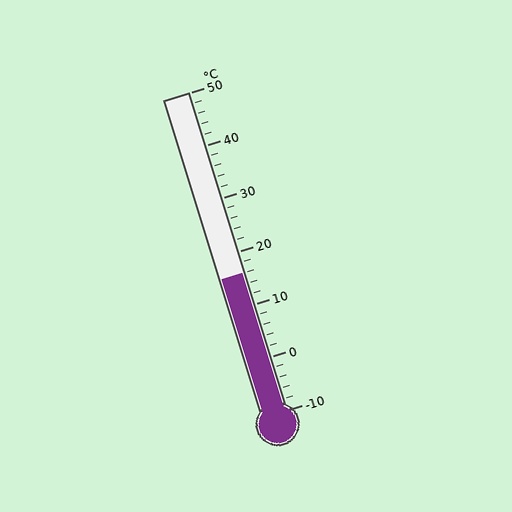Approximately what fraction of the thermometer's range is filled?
The thermometer is filled to approximately 45% of its range.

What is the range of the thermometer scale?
The thermometer scale ranges from -10°C to 50°C.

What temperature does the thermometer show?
The thermometer shows approximately 16°C.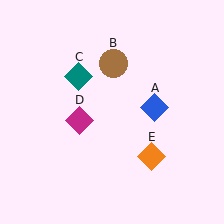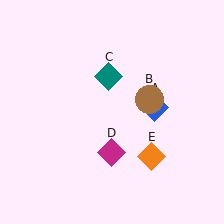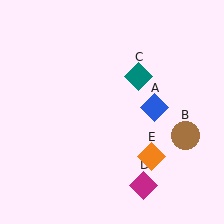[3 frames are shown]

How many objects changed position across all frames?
3 objects changed position: brown circle (object B), teal diamond (object C), magenta diamond (object D).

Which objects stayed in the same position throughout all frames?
Blue diamond (object A) and orange diamond (object E) remained stationary.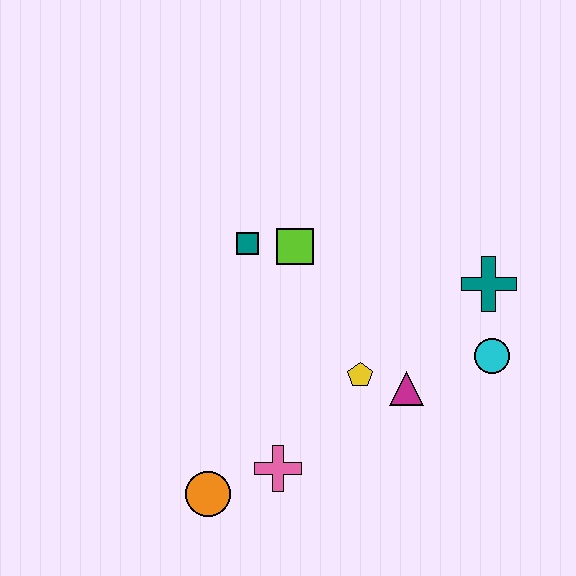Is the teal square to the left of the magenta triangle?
Yes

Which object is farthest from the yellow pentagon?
The orange circle is farthest from the yellow pentagon.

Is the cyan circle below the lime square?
Yes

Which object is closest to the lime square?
The teal square is closest to the lime square.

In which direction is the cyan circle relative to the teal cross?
The cyan circle is below the teal cross.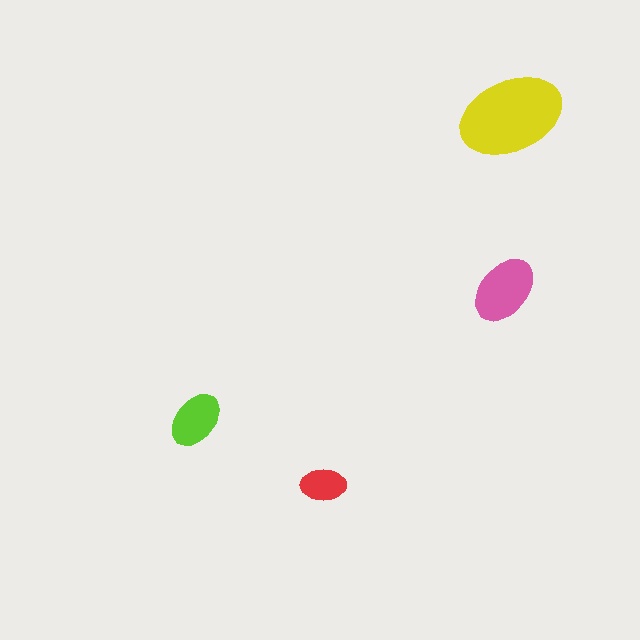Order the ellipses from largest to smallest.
the yellow one, the pink one, the lime one, the red one.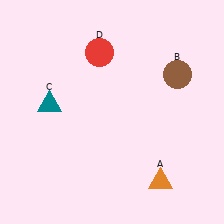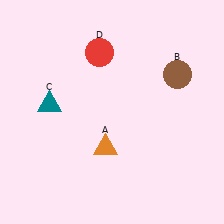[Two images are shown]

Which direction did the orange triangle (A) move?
The orange triangle (A) moved left.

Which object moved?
The orange triangle (A) moved left.